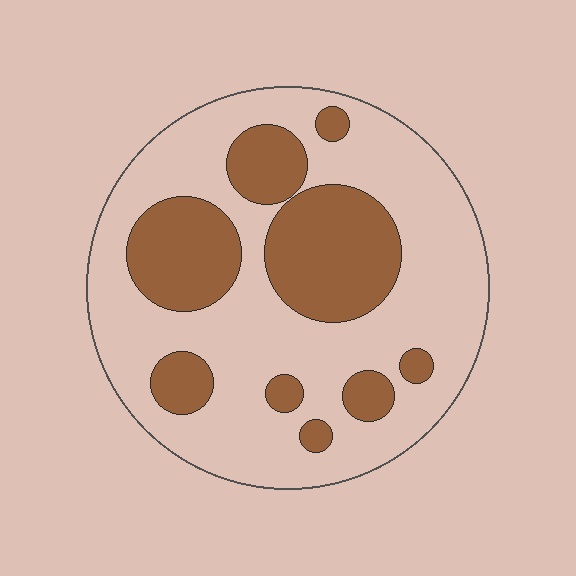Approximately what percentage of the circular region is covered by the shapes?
Approximately 30%.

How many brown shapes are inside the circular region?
9.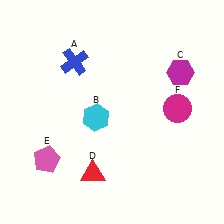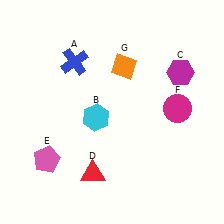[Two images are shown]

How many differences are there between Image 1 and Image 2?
There is 1 difference between the two images.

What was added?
An orange diamond (G) was added in Image 2.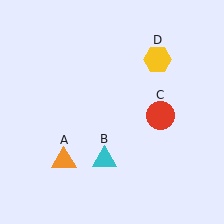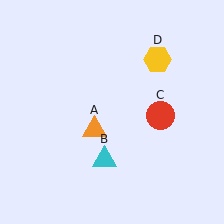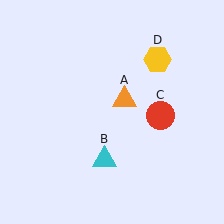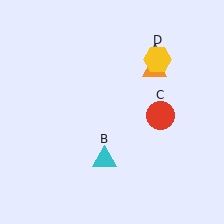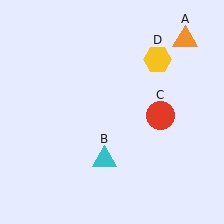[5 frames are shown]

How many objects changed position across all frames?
1 object changed position: orange triangle (object A).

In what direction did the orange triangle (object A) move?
The orange triangle (object A) moved up and to the right.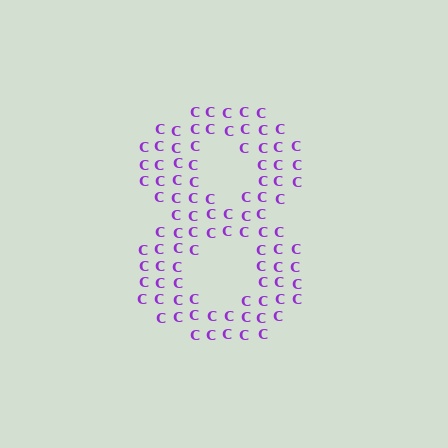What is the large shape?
The large shape is the digit 8.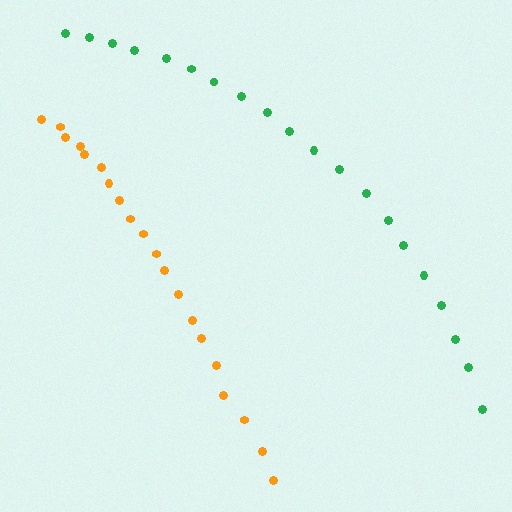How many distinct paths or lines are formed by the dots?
There are 2 distinct paths.